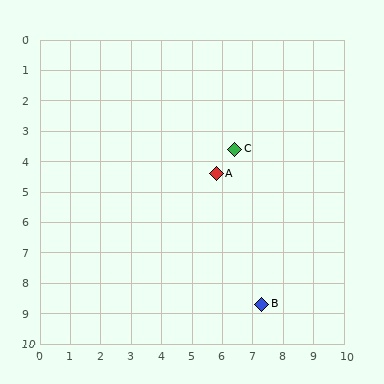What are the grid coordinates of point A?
Point A is at approximately (5.8, 4.4).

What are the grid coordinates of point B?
Point B is at approximately (7.3, 8.7).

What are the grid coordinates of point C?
Point C is at approximately (6.4, 3.6).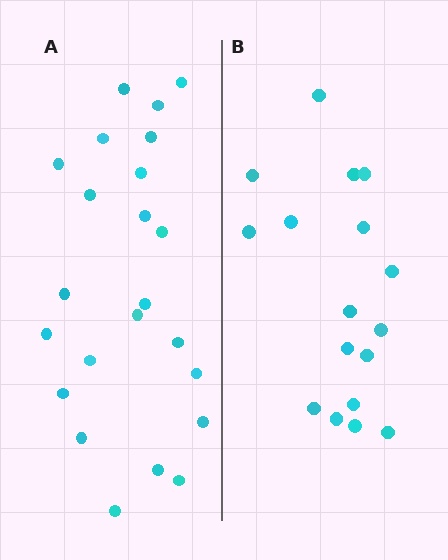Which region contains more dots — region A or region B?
Region A (the left region) has more dots.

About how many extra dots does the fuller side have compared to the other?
Region A has about 6 more dots than region B.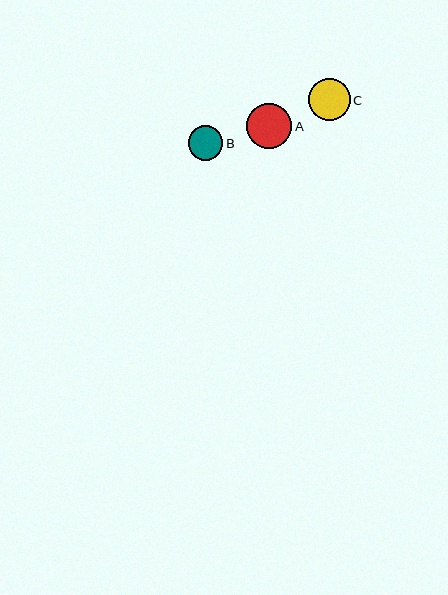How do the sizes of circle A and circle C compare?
Circle A and circle C are approximately the same size.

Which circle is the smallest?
Circle B is the smallest with a size of approximately 34 pixels.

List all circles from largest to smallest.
From largest to smallest: A, C, B.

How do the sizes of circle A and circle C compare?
Circle A and circle C are approximately the same size.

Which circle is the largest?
Circle A is the largest with a size of approximately 45 pixels.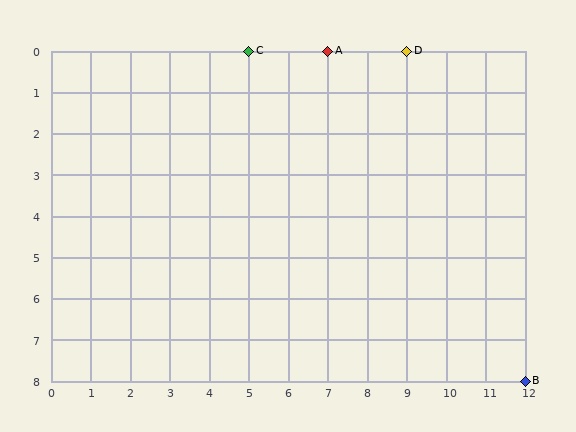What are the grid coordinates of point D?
Point D is at grid coordinates (9, 0).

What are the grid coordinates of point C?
Point C is at grid coordinates (5, 0).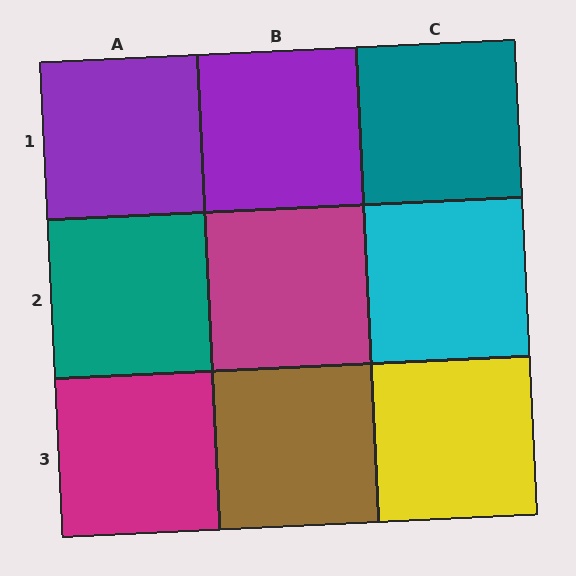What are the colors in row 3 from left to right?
Magenta, brown, yellow.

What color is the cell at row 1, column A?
Purple.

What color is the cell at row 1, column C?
Teal.